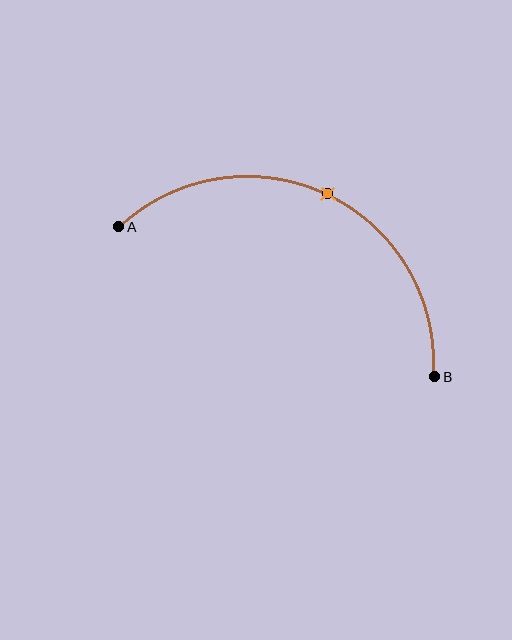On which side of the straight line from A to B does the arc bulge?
The arc bulges above the straight line connecting A and B.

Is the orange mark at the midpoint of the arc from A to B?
Yes. The orange mark lies on the arc at equal arc-length from both A and B — it is the arc midpoint.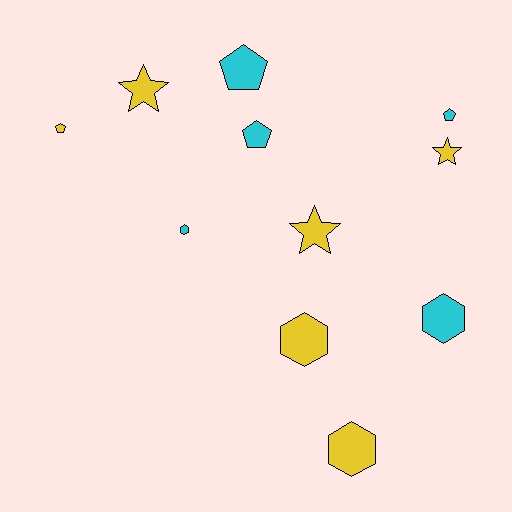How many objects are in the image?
There are 11 objects.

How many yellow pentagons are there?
There is 1 yellow pentagon.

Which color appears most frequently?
Yellow, with 6 objects.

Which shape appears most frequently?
Hexagon, with 4 objects.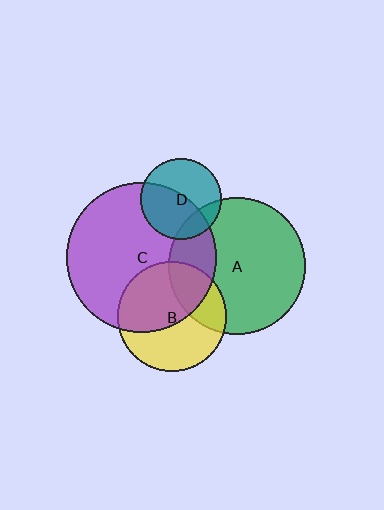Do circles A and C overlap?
Yes.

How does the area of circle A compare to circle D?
Approximately 2.8 times.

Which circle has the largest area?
Circle C (purple).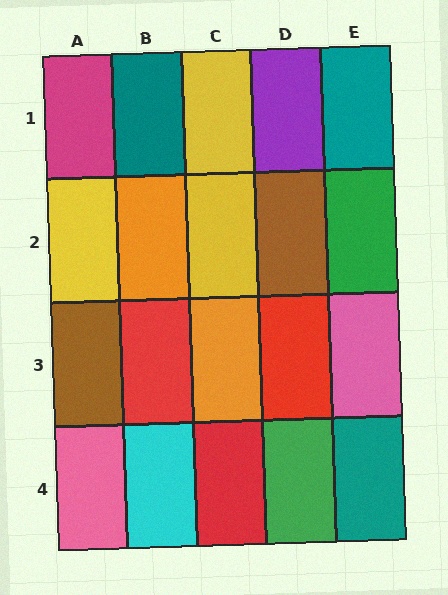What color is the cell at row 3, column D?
Red.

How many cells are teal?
3 cells are teal.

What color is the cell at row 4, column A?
Pink.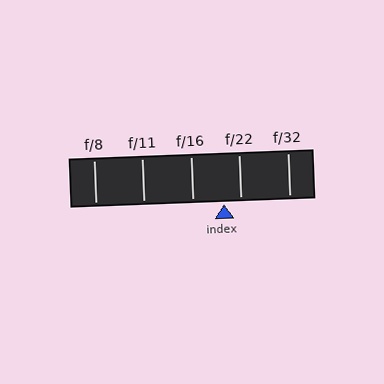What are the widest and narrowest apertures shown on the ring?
The widest aperture shown is f/8 and the narrowest is f/32.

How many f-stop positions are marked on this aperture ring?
There are 5 f-stop positions marked.